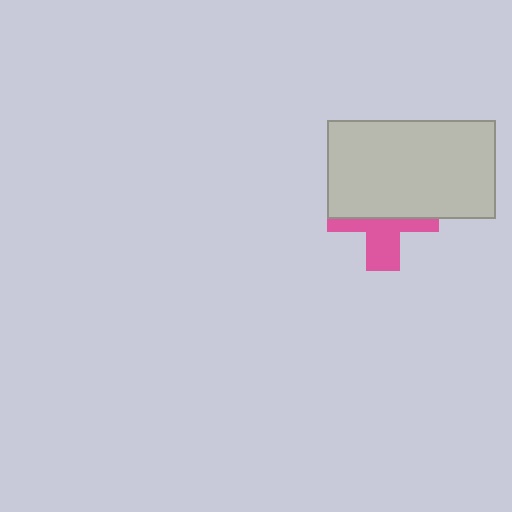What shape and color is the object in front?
The object in front is a light gray rectangle.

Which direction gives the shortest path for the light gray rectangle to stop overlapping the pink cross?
Moving up gives the shortest separation.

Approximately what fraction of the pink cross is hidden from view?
Roughly 59% of the pink cross is hidden behind the light gray rectangle.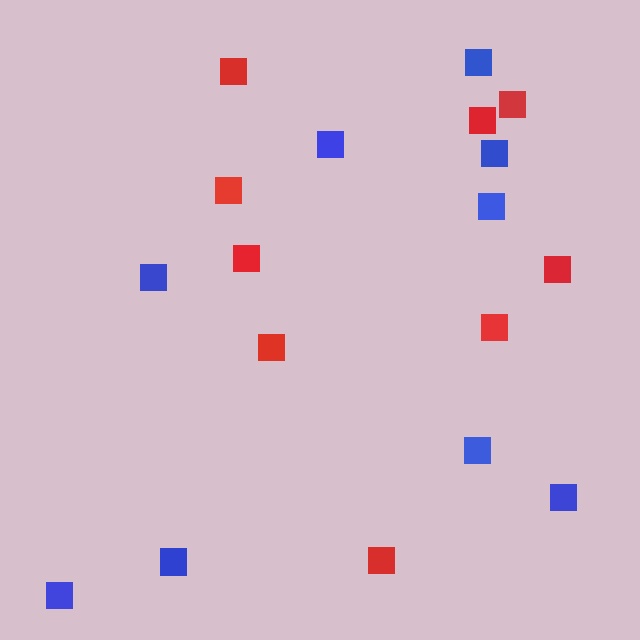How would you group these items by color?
There are 2 groups: one group of red squares (9) and one group of blue squares (9).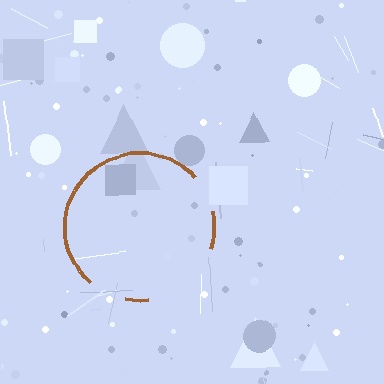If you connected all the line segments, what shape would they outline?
They would outline a circle.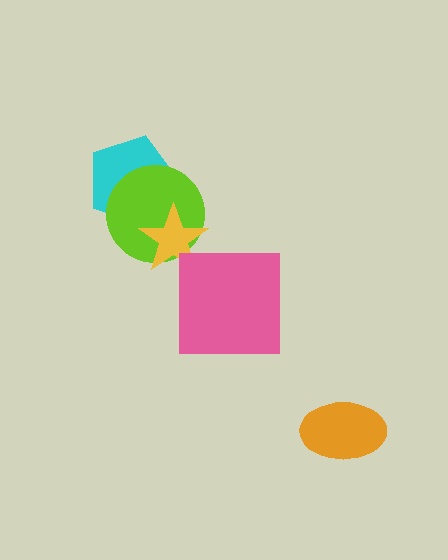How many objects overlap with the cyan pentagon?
2 objects overlap with the cyan pentagon.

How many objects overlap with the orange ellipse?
0 objects overlap with the orange ellipse.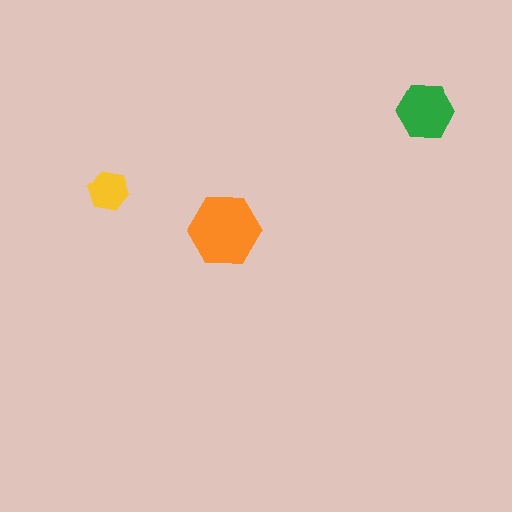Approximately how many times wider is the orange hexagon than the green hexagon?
About 1.5 times wider.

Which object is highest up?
The green hexagon is topmost.